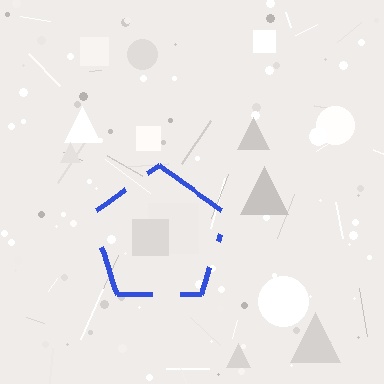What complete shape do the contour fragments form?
The contour fragments form a pentagon.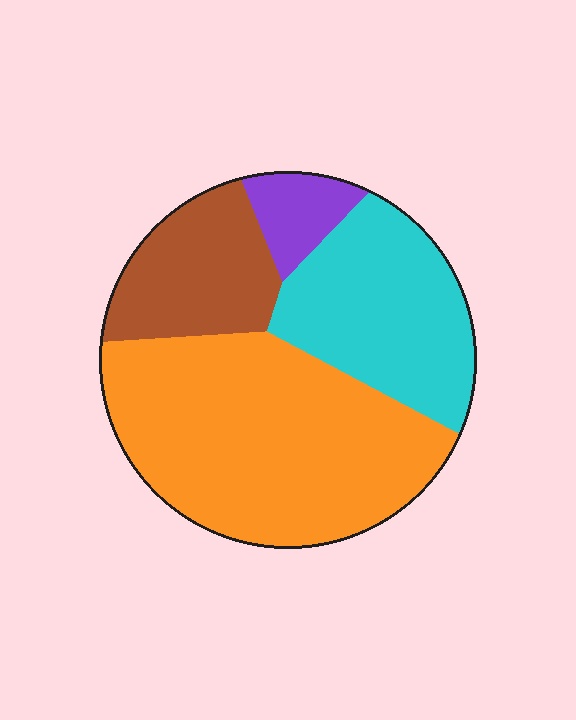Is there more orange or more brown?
Orange.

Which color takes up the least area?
Purple, at roughly 5%.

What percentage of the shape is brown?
Brown covers 18% of the shape.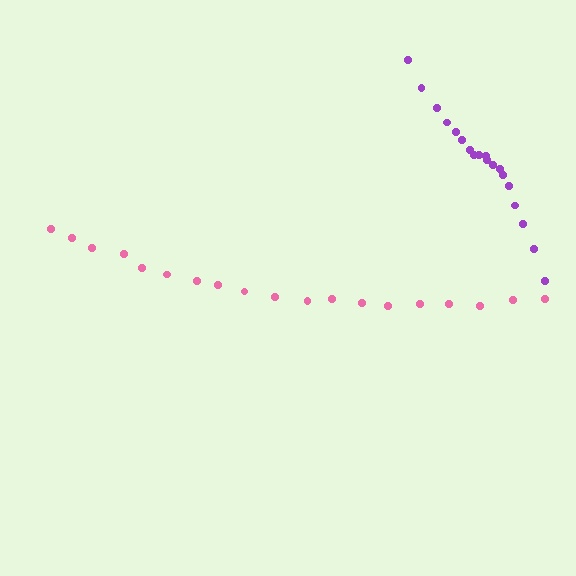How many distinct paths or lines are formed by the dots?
There are 2 distinct paths.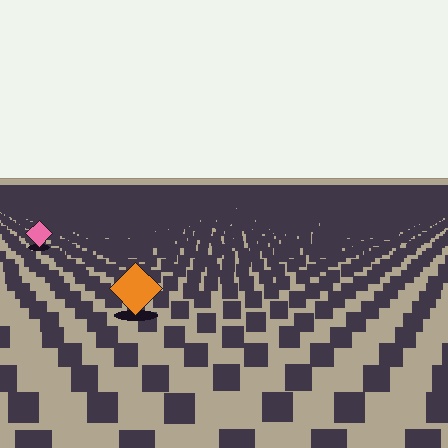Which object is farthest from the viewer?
The pink diamond is farthest from the viewer. It appears smaller and the ground texture around it is denser.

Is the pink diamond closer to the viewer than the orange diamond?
No. The orange diamond is closer — you can tell from the texture gradient: the ground texture is coarser near it.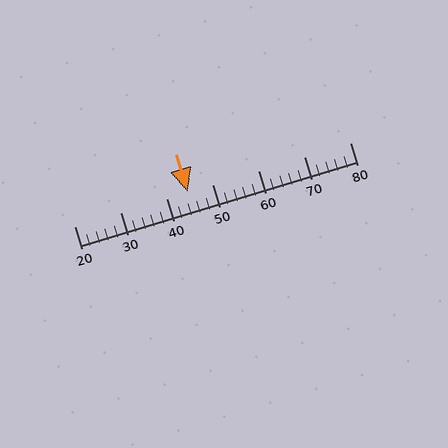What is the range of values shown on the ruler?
The ruler shows values from 20 to 80.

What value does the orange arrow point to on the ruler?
The orange arrow points to approximately 45.